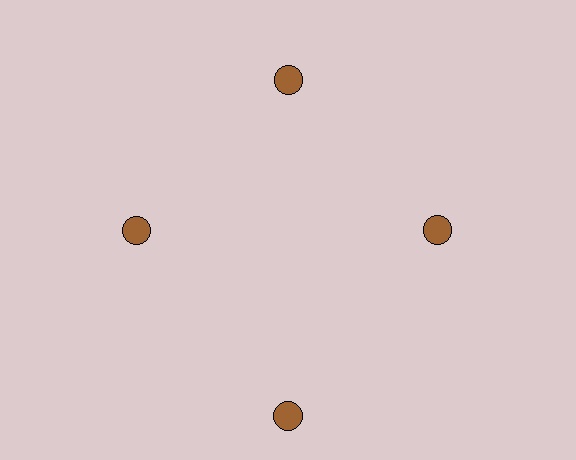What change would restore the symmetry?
The symmetry would be restored by moving it inward, back onto the ring so that all 4 circles sit at equal angles and equal distance from the center.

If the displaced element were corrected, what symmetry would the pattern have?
It would have 4-fold rotational symmetry — the pattern would map onto itself every 90 degrees.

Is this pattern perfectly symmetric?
No. The 4 brown circles are arranged in a ring, but one element near the 6 o'clock position is pushed outward from the center, breaking the 4-fold rotational symmetry.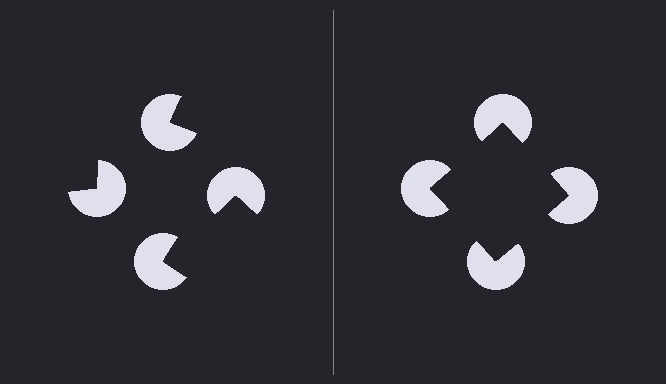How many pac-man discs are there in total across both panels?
8 — 4 on each side.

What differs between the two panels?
The pac-man discs are positioned identically on both sides; only the wedge orientations differ. On the right they align to a square; on the left they are misaligned.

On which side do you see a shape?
An illusory square appears on the right side. On the left side the wedge cuts are rotated, so no coherent shape forms.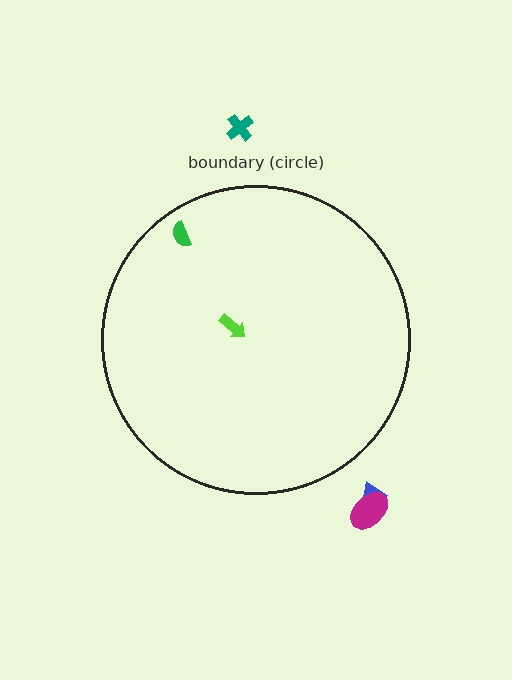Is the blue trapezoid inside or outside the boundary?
Outside.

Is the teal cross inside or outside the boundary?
Outside.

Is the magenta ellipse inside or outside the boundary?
Outside.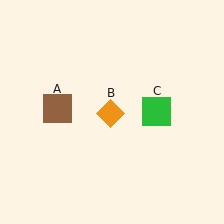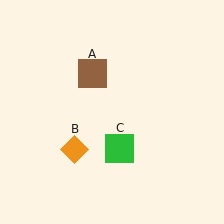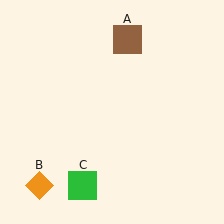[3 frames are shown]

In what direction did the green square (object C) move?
The green square (object C) moved down and to the left.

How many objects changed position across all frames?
3 objects changed position: brown square (object A), orange diamond (object B), green square (object C).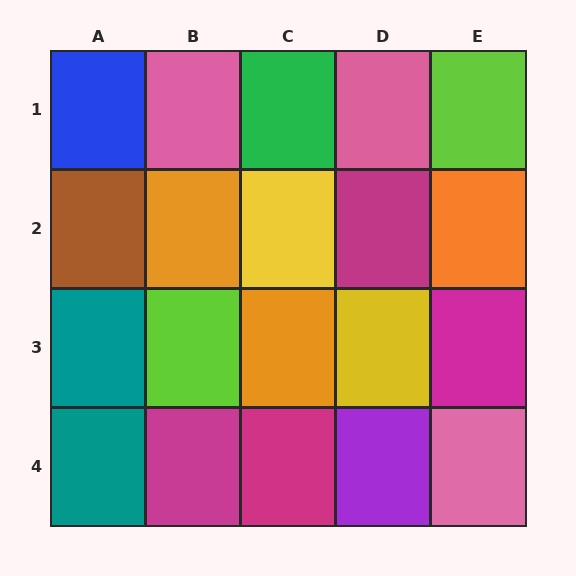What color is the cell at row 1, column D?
Pink.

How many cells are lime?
2 cells are lime.